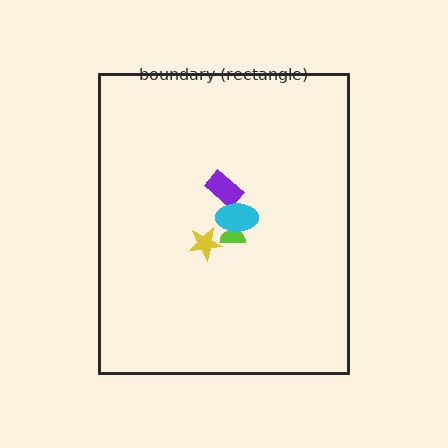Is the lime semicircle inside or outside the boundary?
Inside.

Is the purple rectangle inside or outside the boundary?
Inside.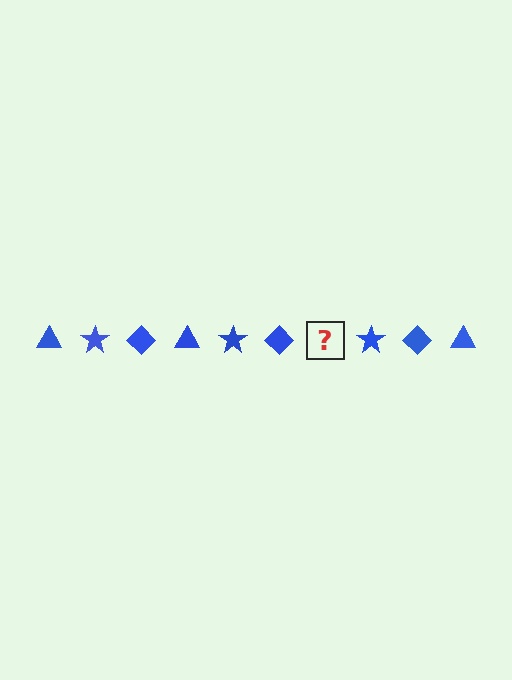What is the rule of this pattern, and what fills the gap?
The rule is that the pattern cycles through triangle, star, diamond shapes in blue. The gap should be filled with a blue triangle.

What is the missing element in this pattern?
The missing element is a blue triangle.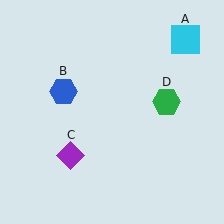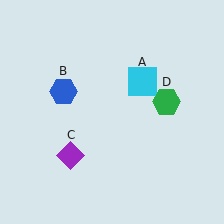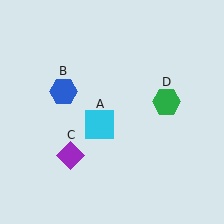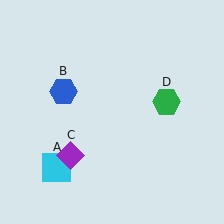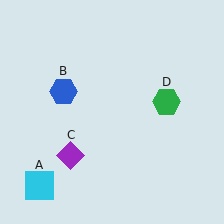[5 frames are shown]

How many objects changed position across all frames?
1 object changed position: cyan square (object A).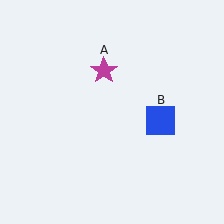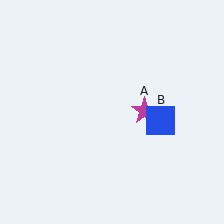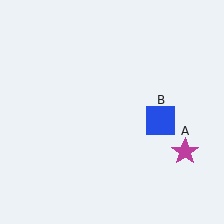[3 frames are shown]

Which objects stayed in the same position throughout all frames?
Blue square (object B) remained stationary.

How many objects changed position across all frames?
1 object changed position: magenta star (object A).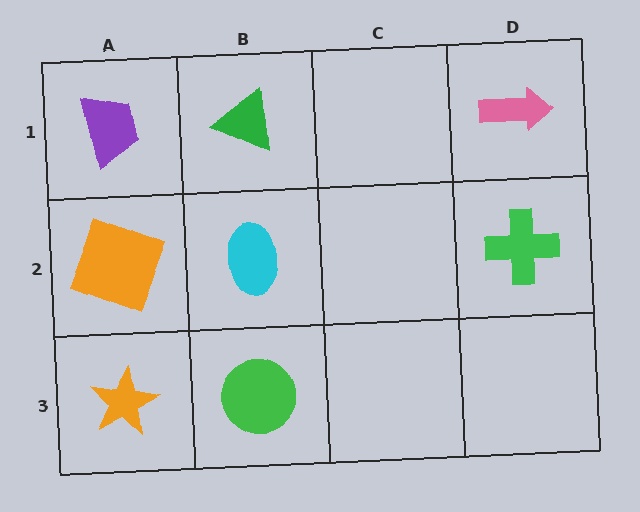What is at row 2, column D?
A green cross.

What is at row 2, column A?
An orange square.